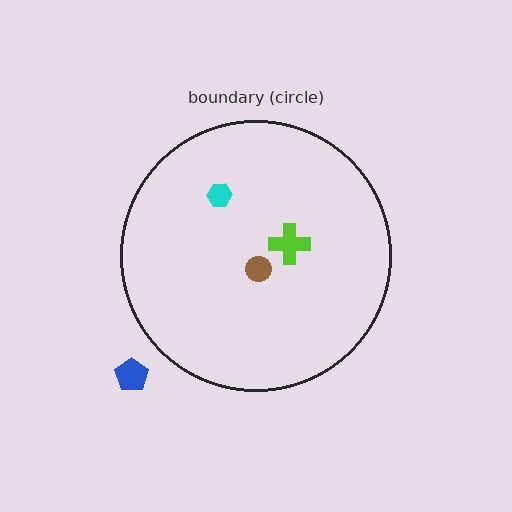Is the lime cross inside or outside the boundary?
Inside.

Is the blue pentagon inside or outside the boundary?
Outside.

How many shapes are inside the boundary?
3 inside, 1 outside.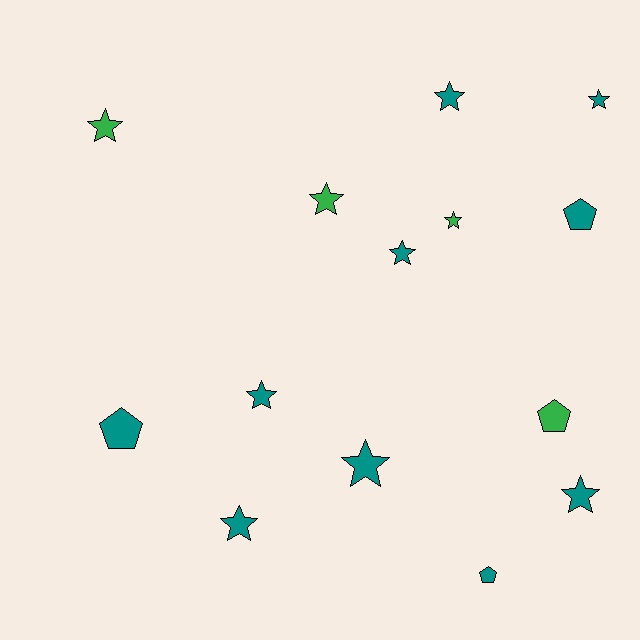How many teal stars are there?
There are 7 teal stars.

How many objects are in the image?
There are 14 objects.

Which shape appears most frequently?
Star, with 10 objects.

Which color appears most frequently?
Teal, with 10 objects.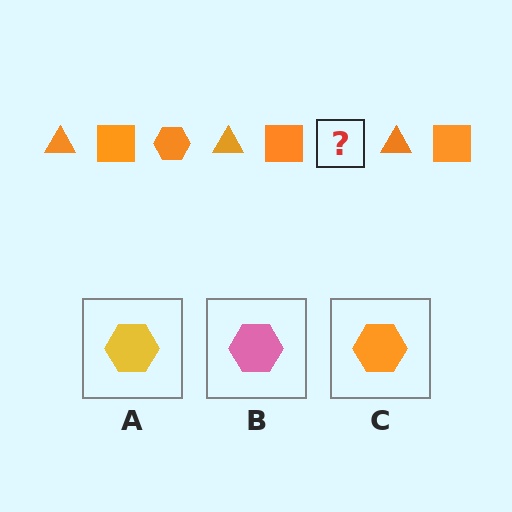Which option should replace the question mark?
Option C.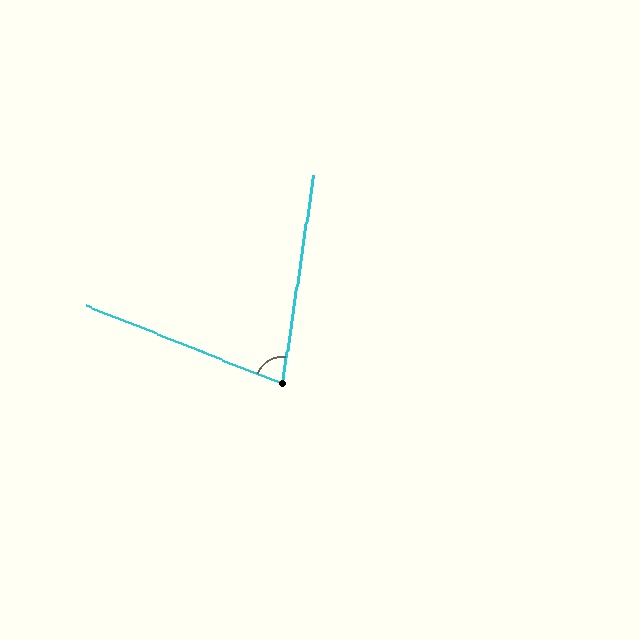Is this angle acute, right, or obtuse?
It is acute.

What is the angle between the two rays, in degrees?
Approximately 77 degrees.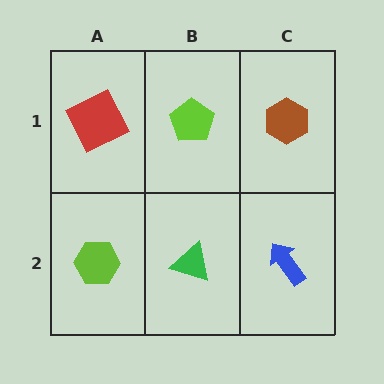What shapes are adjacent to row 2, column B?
A lime pentagon (row 1, column B), a lime hexagon (row 2, column A), a blue arrow (row 2, column C).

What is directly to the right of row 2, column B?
A blue arrow.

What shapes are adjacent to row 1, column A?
A lime hexagon (row 2, column A), a lime pentagon (row 1, column B).